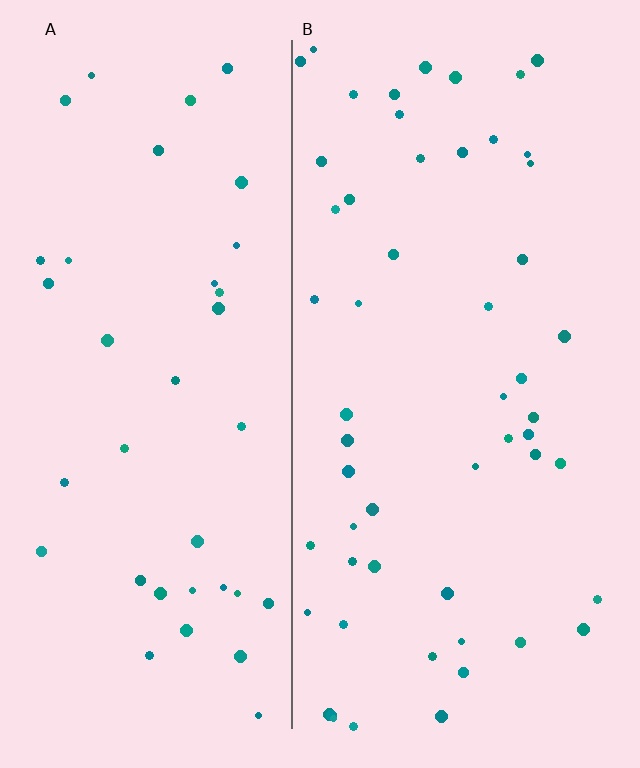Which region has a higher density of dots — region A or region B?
B (the right).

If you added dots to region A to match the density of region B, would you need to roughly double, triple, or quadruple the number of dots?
Approximately double.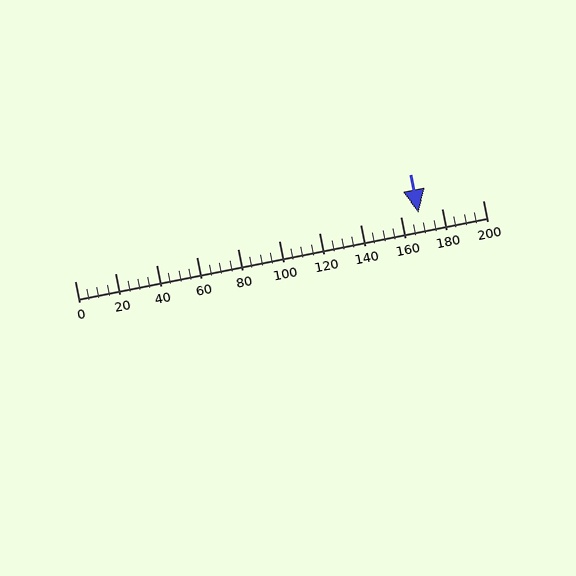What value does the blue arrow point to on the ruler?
The blue arrow points to approximately 168.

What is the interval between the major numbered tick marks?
The major tick marks are spaced 20 units apart.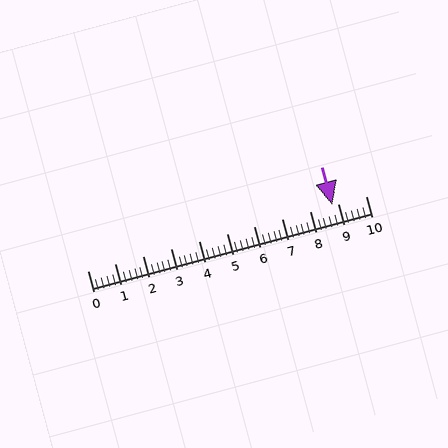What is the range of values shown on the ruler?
The ruler shows values from 0 to 10.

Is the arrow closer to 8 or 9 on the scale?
The arrow is closer to 9.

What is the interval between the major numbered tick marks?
The major tick marks are spaced 1 units apart.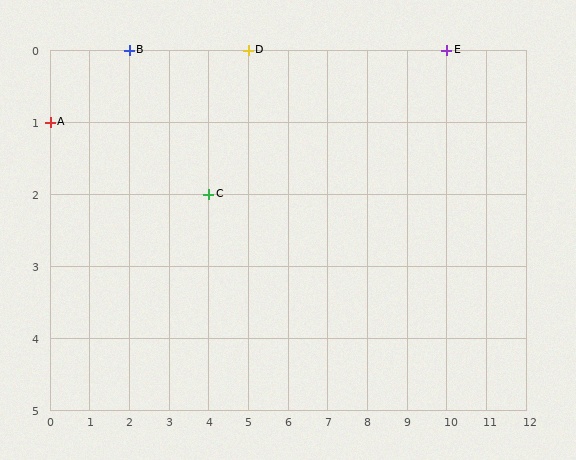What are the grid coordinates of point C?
Point C is at grid coordinates (4, 2).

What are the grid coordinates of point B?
Point B is at grid coordinates (2, 0).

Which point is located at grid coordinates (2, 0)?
Point B is at (2, 0).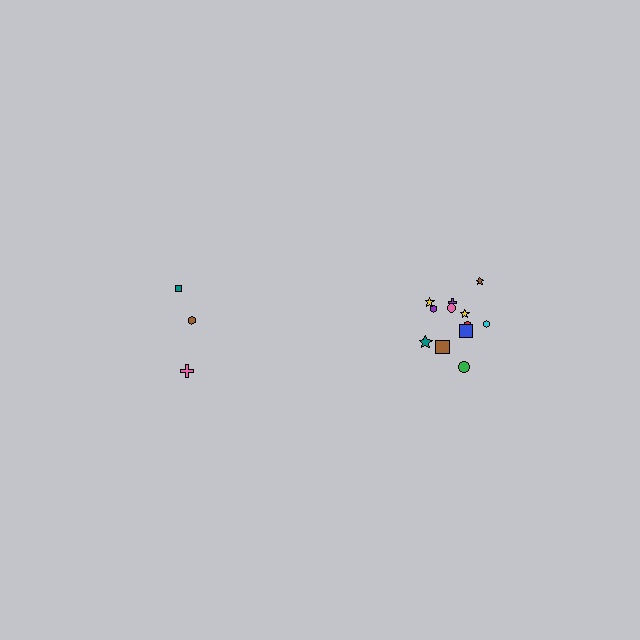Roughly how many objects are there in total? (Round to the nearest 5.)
Roughly 15 objects in total.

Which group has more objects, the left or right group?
The right group.